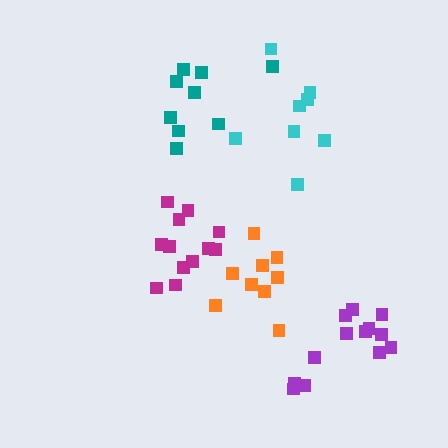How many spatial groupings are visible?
There are 5 spatial groupings.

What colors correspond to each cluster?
The clusters are colored: orange, teal, magenta, purple, cyan.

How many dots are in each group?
Group 1: 9 dots, Group 2: 9 dots, Group 3: 12 dots, Group 4: 13 dots, Group 5: 8 dots (51 total).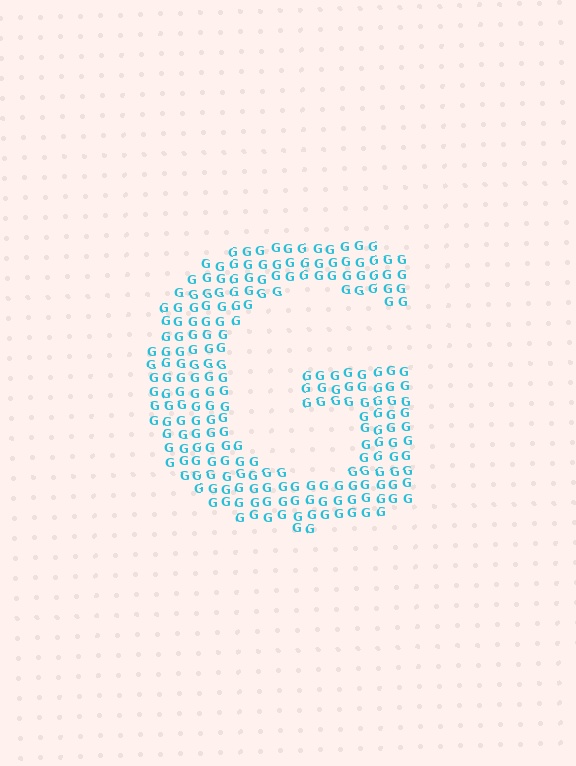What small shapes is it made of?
It is made of small letter G's.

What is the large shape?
The large shape is the letter G.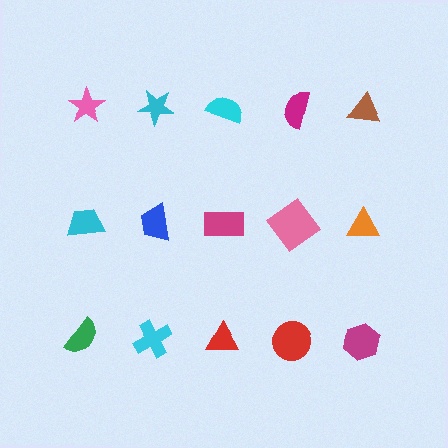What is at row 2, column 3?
A magenta rectangle.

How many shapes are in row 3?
5 shapes.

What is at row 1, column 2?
A cyan star.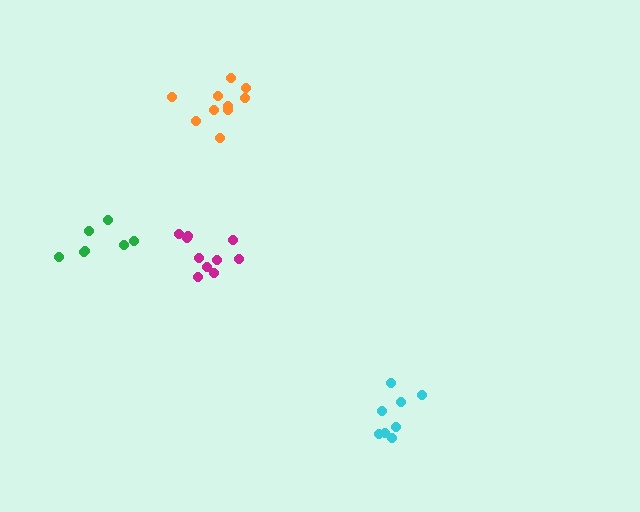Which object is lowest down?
The cyan cluster is bottommost.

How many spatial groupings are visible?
There are 4 spatial groupings.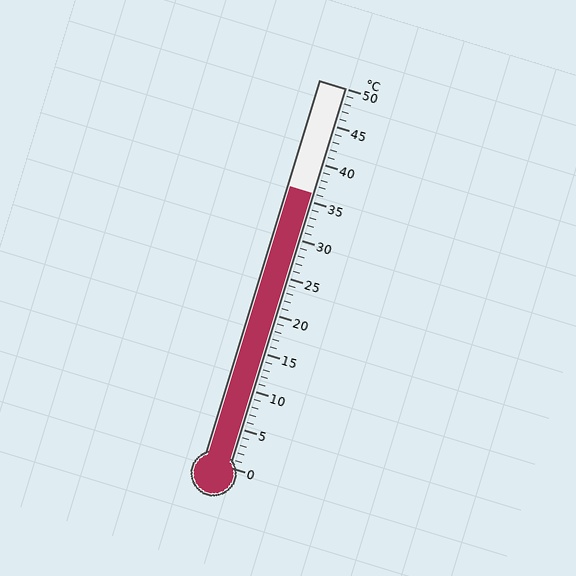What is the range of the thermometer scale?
The thermometer scale ranges from 0°C to 50°C.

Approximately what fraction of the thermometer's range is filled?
The thermometer is filled to approximately 70% of its range.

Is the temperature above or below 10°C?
The temperature is above 10°C.